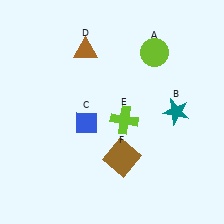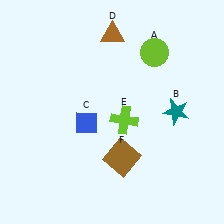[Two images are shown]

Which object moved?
The brown triangle (D) moved right.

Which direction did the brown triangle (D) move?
The brown triangle (D) moved right.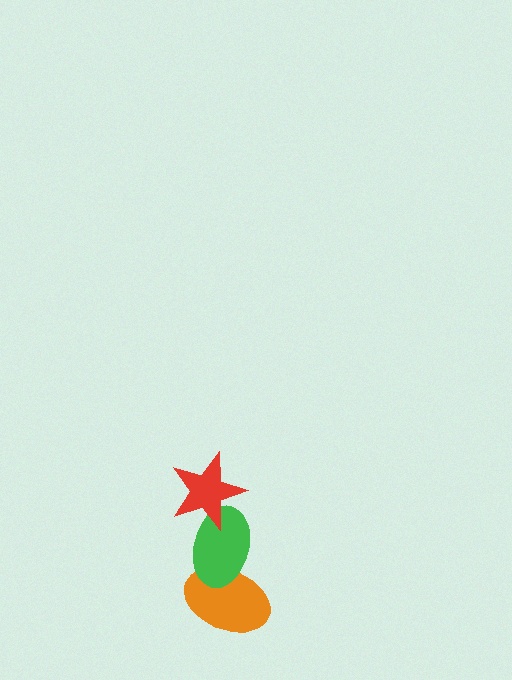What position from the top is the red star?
The red star is 1st from the top.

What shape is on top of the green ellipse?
The red star is on top of the green ellipse.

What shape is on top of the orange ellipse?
The green ellipse is on top of the orange ellipse.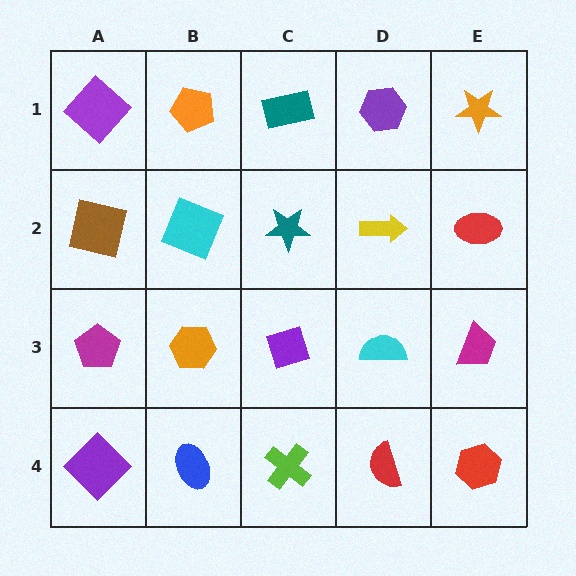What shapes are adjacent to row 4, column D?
A cyan semicircle (row 3, column D), a lime cross (row 4, column C), a red hexagon (row 4, column E).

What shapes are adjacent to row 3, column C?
A teal star (row 2, column C), a lime cross (row 4, column C), an orange hexagon (row 3, column B), a cyan semicircle (row 3, column D).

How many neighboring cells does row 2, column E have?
3.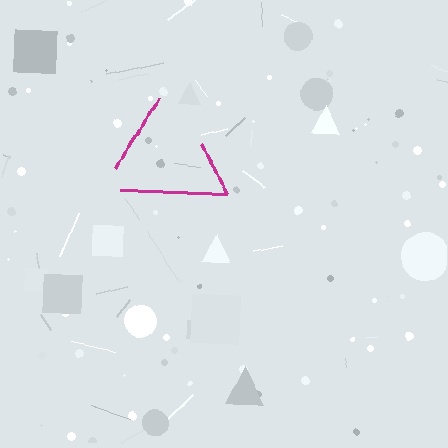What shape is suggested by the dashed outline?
The dashed outline suggests a triangle.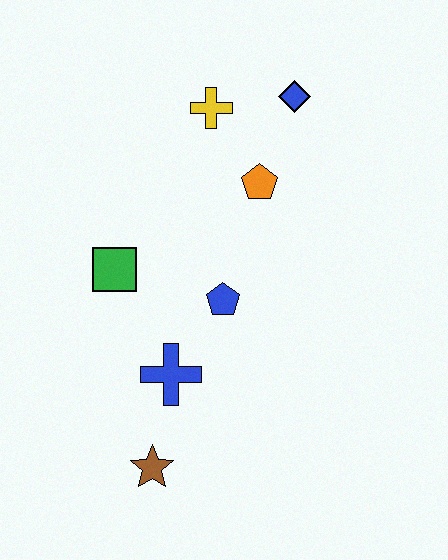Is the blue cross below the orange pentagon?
Yes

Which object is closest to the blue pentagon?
The blue cross is closest to the blue pentagon.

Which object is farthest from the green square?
The blue diamond is farthest from the green square.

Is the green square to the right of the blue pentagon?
No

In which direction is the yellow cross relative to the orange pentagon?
The yellow cross is above the orange pentagon.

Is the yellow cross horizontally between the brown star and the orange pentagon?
Yes